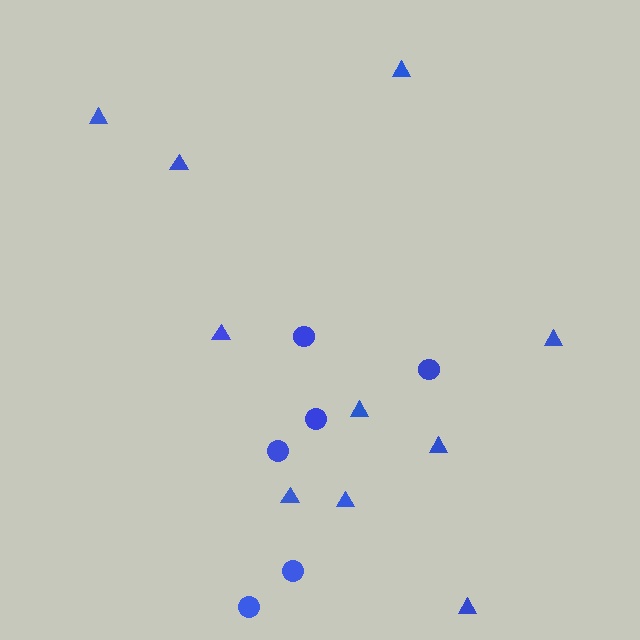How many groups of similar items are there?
There are 2 groups: one group of triangles (10) and one group of circles (6).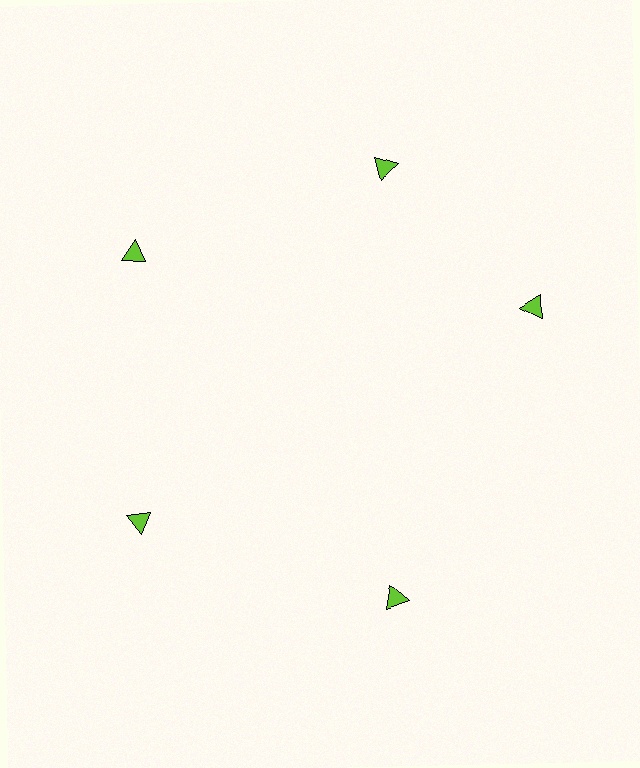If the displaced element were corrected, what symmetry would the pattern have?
It would have 5-fold rotational symmetry — the pattern would map onto itself every 72 degrees.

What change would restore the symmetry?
The symmetry would be restored by rotating it back into even spacing with its neighbors so that all 5 triangles sit at equal angles and equal distance from the center.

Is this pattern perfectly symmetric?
No. The 5 lime triangles are arranged in a ring, but one element near the 3 o'clock position is rotated out of alignment along the ring, breaking the 5-fold rotational symmetry.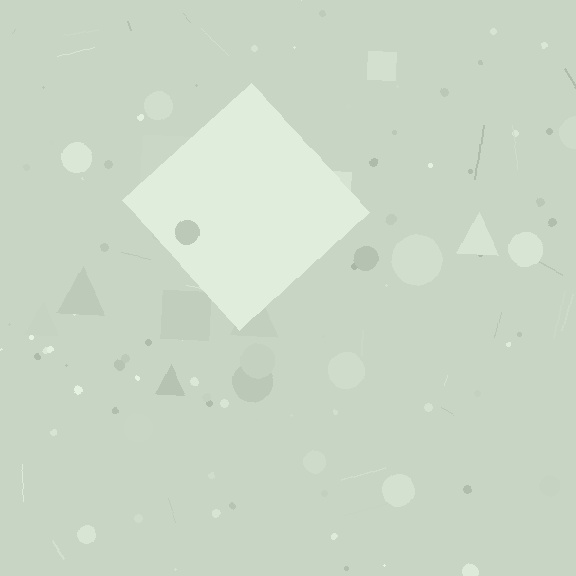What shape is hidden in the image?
A diamond is hidden in the image.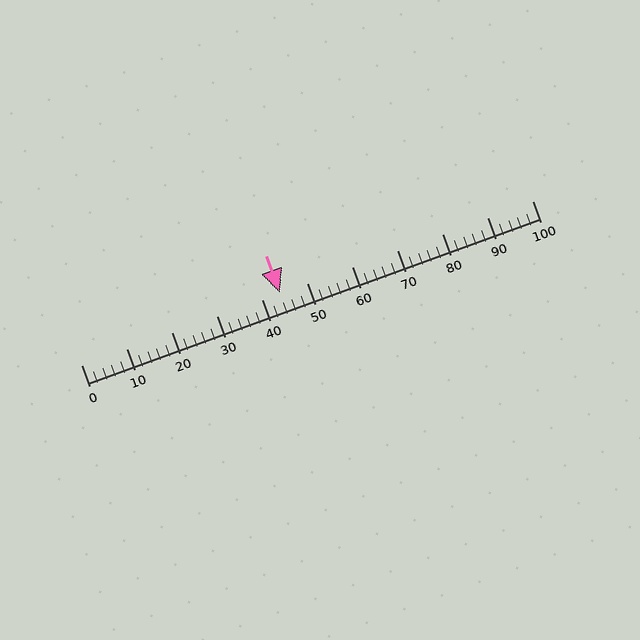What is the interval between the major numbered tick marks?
The major tick marks are spaced 10 units apart.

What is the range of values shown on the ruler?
The ruler shows values from 0 to 100.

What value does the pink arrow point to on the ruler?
The pink arrow points to approximately 44.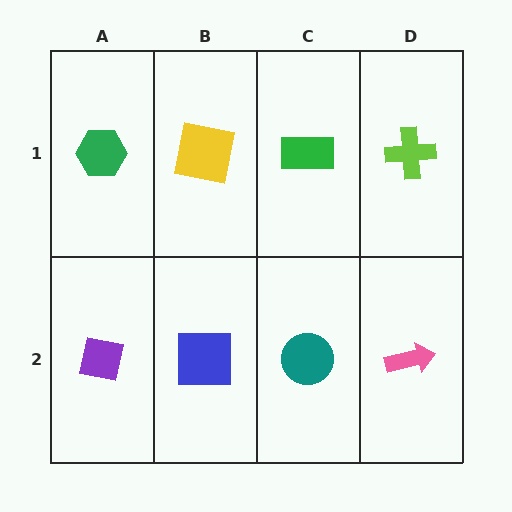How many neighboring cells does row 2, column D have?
2.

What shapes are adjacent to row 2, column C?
A green rectangle (row 1, column C), a blue square (row 2, column B), a pink arrow (row 2, column D).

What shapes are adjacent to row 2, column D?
A lime cross (row 1, column D), a teal circle (row 2, column C).